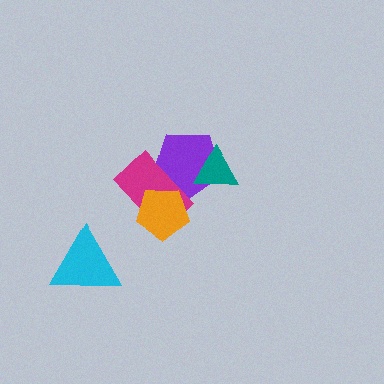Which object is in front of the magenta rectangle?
The orange pentagon is in front of the magenta rectangle.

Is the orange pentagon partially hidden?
No, no other shape covers it.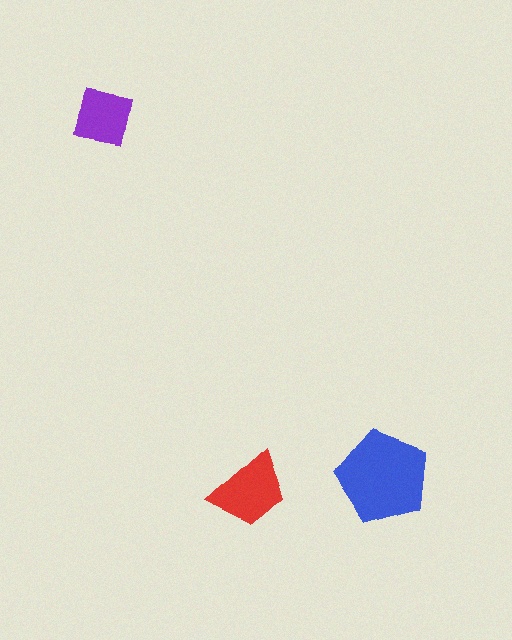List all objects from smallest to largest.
The purple square, the red trapezoid, the blue pentagon.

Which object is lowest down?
The red trapezoid is bottommost.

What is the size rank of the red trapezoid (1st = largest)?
2nd.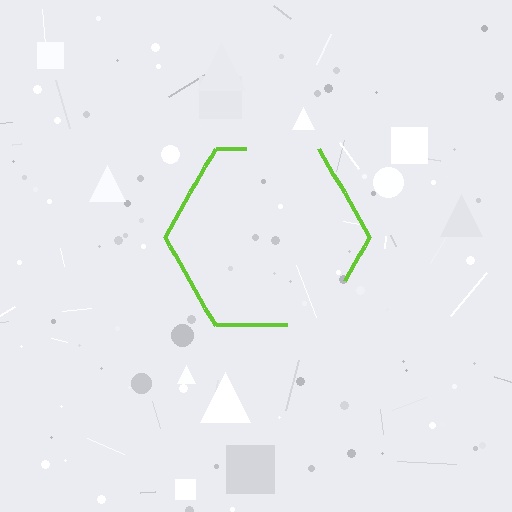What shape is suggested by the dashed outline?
The dashed outline suggests a hexagon.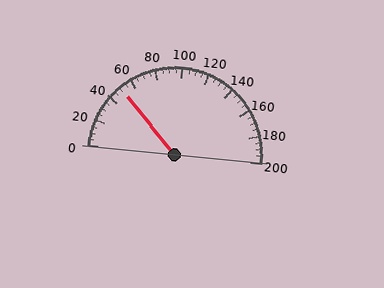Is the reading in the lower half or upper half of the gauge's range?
The reading is in the lower half of the range (0 to 200).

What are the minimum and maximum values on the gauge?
The gauge ranges from 0 to 200.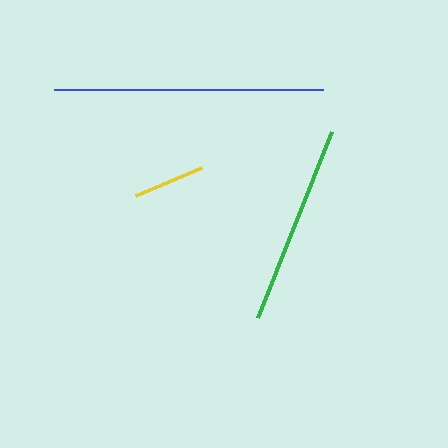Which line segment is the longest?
The blue line is the longest at approximately 269 pixels.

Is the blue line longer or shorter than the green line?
The blue line is longer than the green line.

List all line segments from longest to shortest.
From longest to shortest: blue, green, yellow.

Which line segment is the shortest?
The yellow line is the shortest at approximately 72 pixels.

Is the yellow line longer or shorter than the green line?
The green line is longer than the yellow line.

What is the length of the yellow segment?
The yellow segment is approximately 72 pixels long.